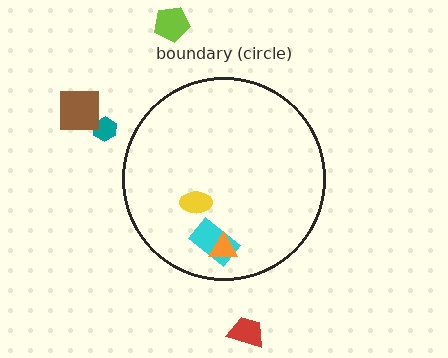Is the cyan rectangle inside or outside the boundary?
Inside.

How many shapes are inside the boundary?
3 inside, 4 outside.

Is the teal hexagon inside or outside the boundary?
Outside.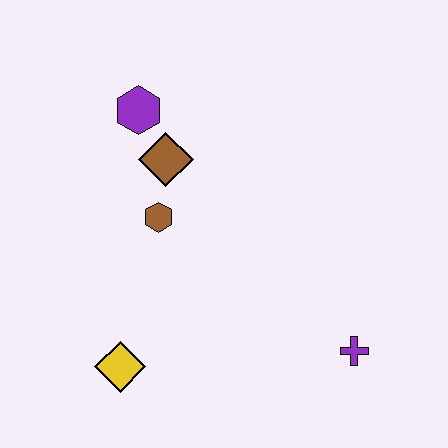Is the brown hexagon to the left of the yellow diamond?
No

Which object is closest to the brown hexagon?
The brown diamond is closest to the brown hexagon.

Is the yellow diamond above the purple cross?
No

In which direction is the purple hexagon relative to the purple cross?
The purple hexagon is above the purple cross.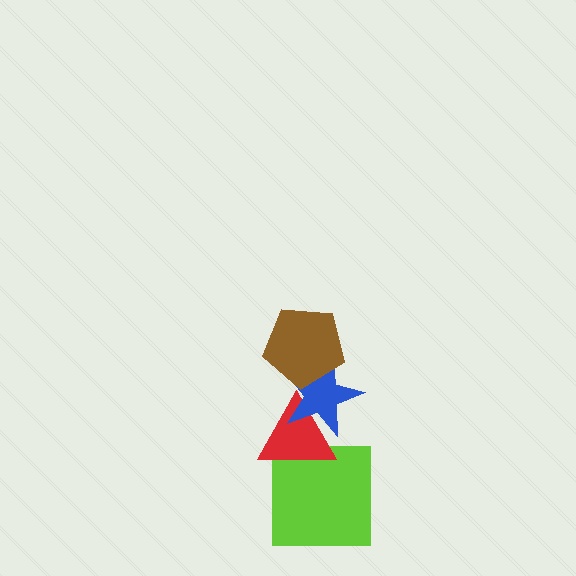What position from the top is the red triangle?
The red triangle is 3rd from the top.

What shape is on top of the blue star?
The brown pentagon is on top of the blue star.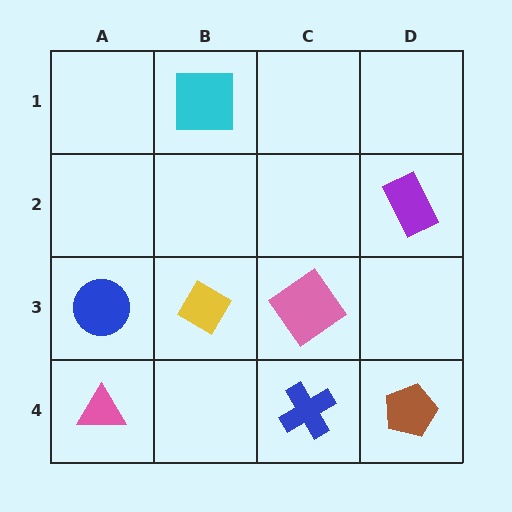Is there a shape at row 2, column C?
No, that cell is empty.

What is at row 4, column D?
A brown pentagon.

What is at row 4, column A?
A pink triangle.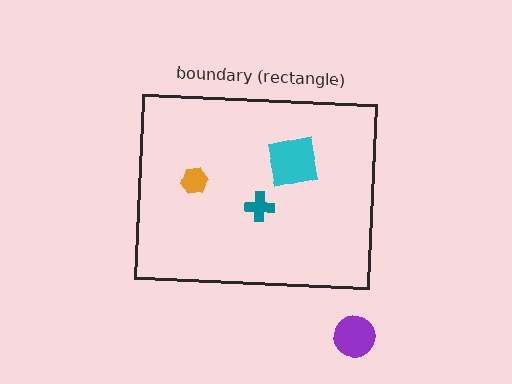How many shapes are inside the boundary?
3 inside, 1 outside.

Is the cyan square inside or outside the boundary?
Inside.